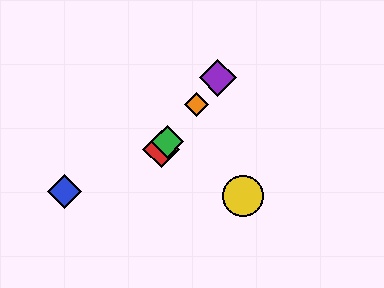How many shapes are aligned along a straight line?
4 shapes (the red diamond, the green diamond, the purple diamond, the orange diamond) are aligned along a straight line.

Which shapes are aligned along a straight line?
The red diamond, the green diamond, the purple diamond, the orange diamond are aligned along a straight line.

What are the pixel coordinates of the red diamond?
The red diamond is at (161, 149).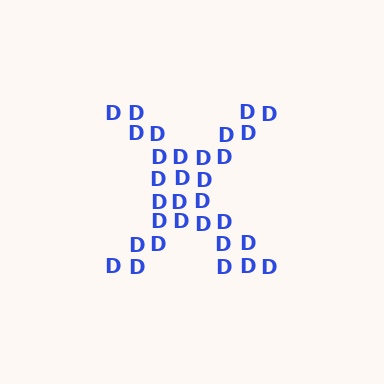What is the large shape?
The large shape is the letter X.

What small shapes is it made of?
It is made of small letter D's.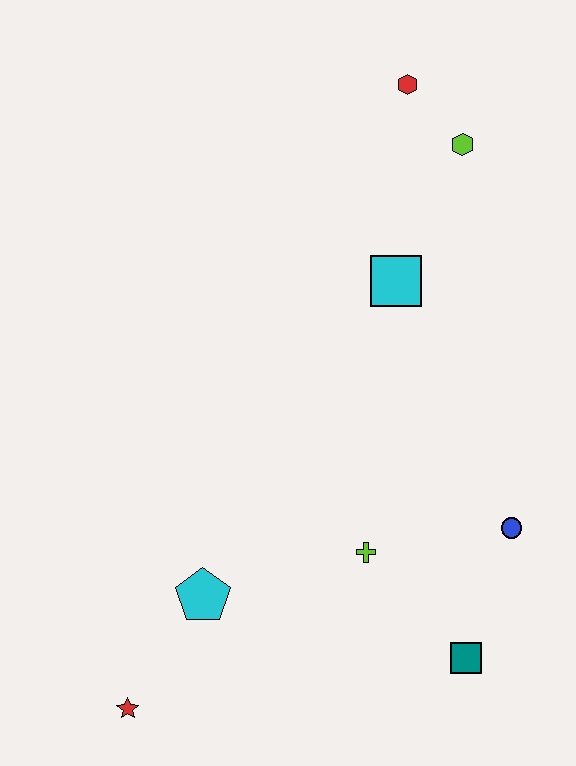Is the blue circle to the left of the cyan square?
No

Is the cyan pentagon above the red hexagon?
No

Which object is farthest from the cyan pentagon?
The red hexagon is farthest from the cyan pentagon.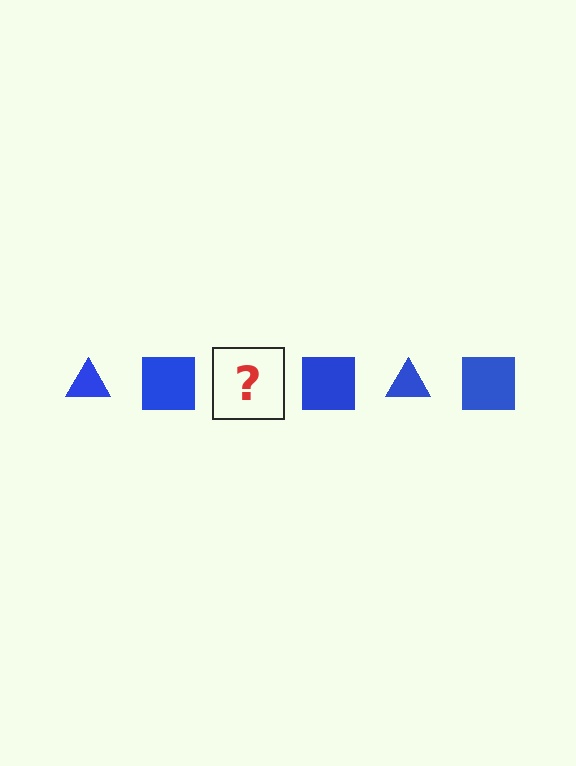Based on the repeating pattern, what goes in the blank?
The blank should be a blue triangle.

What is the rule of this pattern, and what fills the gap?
The rule is that the pattern cycles through triangle, square shapes in blue. The gap should be filled with a blue triangle.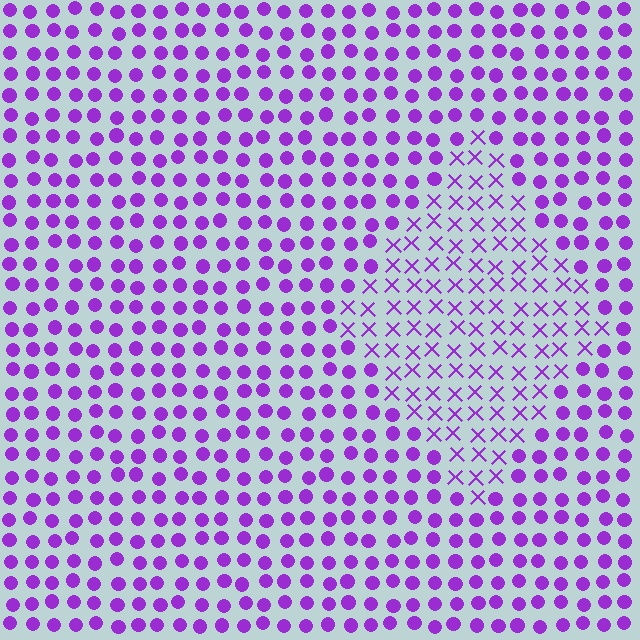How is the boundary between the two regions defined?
The boundary is defined by a change in element shape: X marks inside vs. circles outside. All elements share the same color and spacing.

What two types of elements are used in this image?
The image uses X marks inside the diamond region and circles outside it.